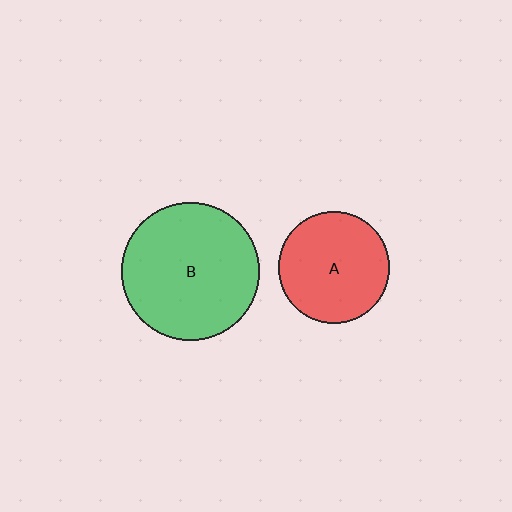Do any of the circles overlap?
No, none of the circles overlap.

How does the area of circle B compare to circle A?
Approximately 1.5 times.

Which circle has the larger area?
Circle B (green).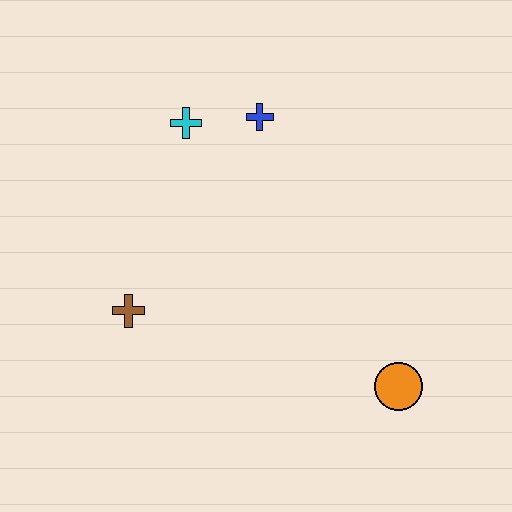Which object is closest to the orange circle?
The brown cross is closest to the orange circle.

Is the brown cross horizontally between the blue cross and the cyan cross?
No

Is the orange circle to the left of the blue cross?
No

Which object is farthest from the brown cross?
The orange circle is farthest from the brown cross.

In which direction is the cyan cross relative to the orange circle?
The cyan cross is above the orange circle.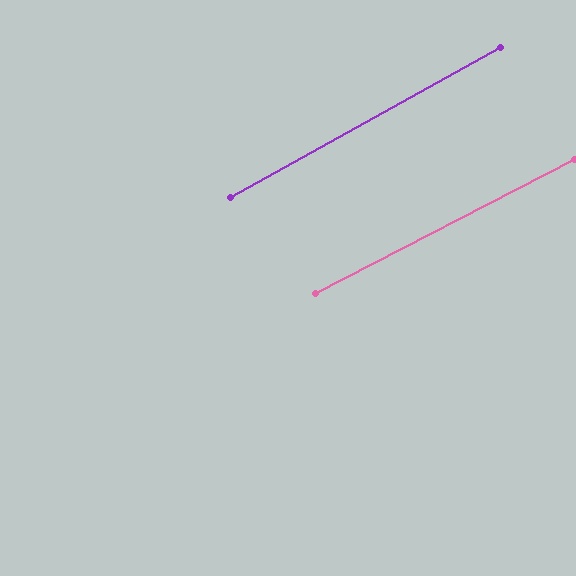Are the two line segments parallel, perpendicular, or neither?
Parallel — their directions differ by only 1.6°.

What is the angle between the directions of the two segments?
Approximately 2 degrees.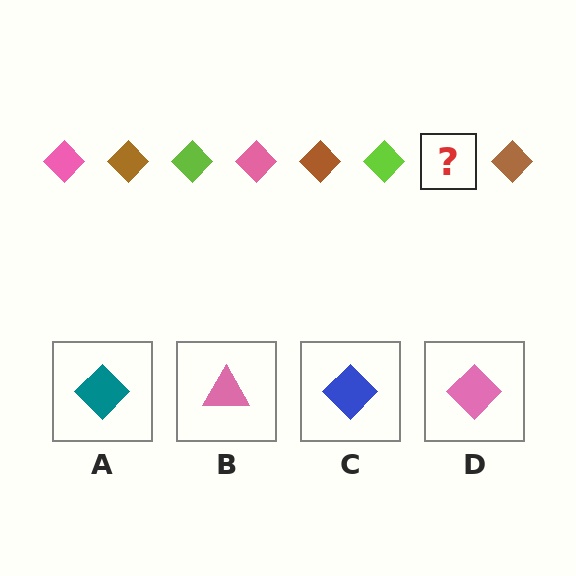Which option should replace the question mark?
Option D.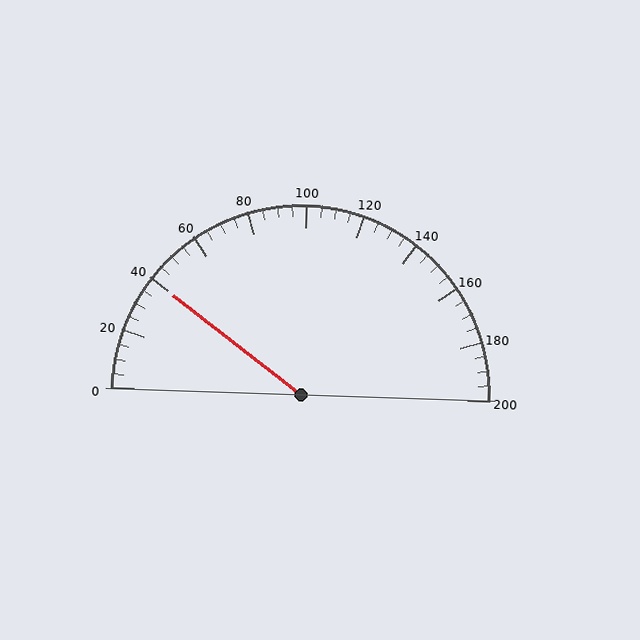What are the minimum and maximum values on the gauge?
The gauge ranges from 0 to 200.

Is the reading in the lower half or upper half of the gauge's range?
The reading is in the lower half of the range (0 to 200).